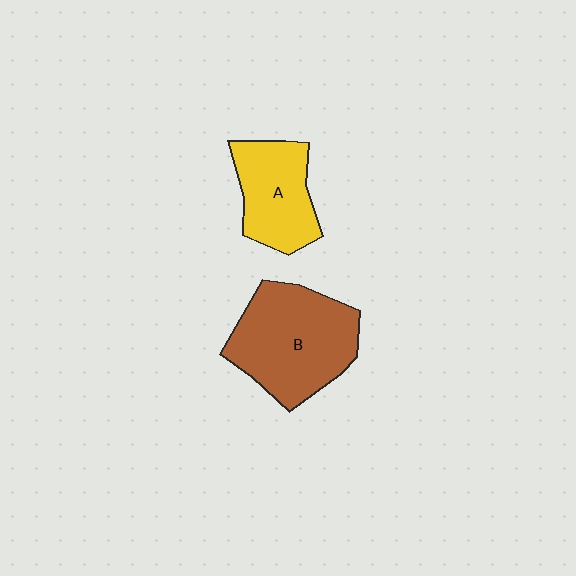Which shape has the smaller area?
Shape A (yellow).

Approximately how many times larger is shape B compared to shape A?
Approximately 1.5 times.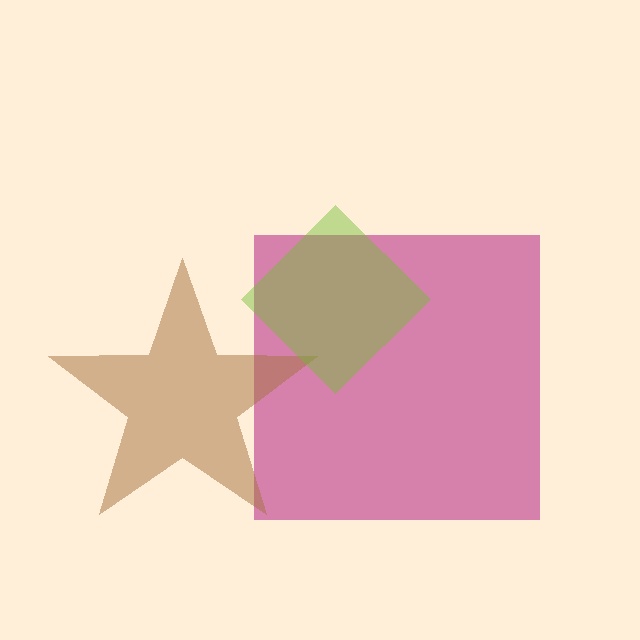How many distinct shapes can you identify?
There are 3 distinct shapes: a magenta square, a brown star, a lime diamond.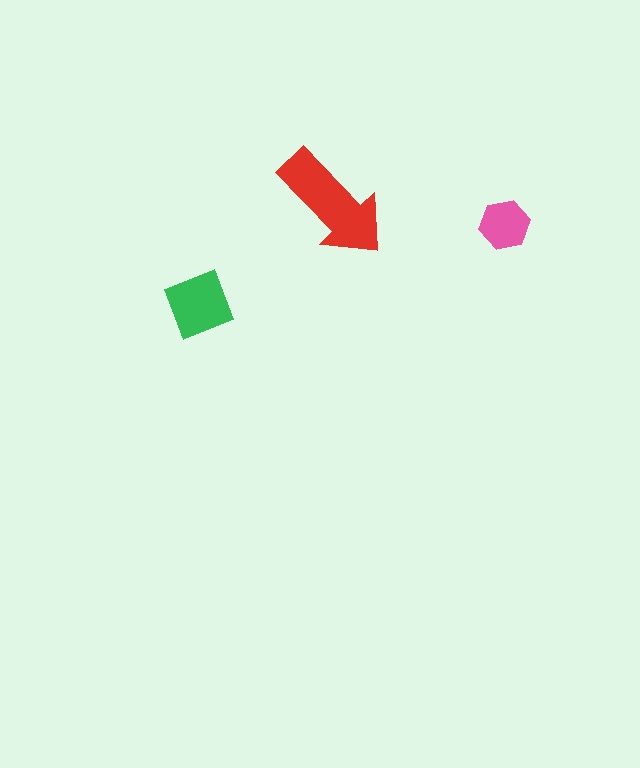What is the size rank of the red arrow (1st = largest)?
1st.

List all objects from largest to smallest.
The red arrow, the green square, the pink hexagon.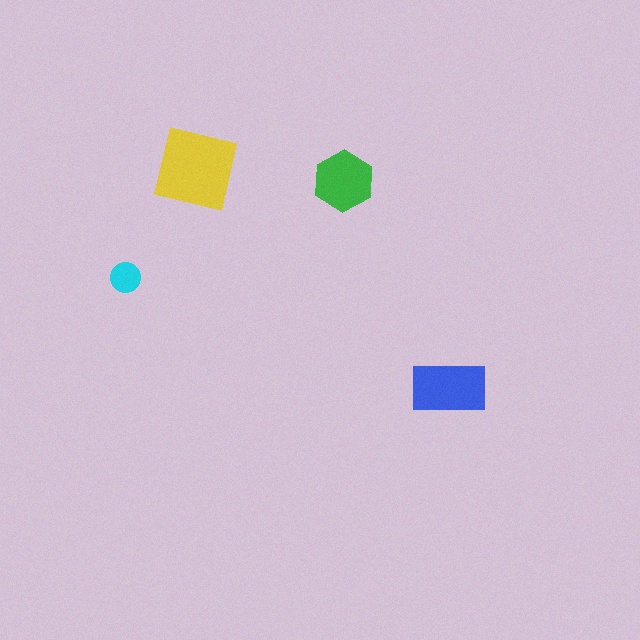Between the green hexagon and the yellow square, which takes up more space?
The yellow square.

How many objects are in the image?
There are 4 objects in the image.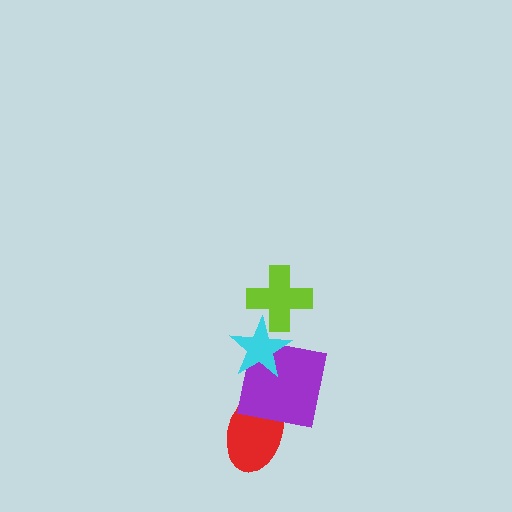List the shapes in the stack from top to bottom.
From top to bottom: the lime cross, the cyan star, the purple square, the red ellipse.